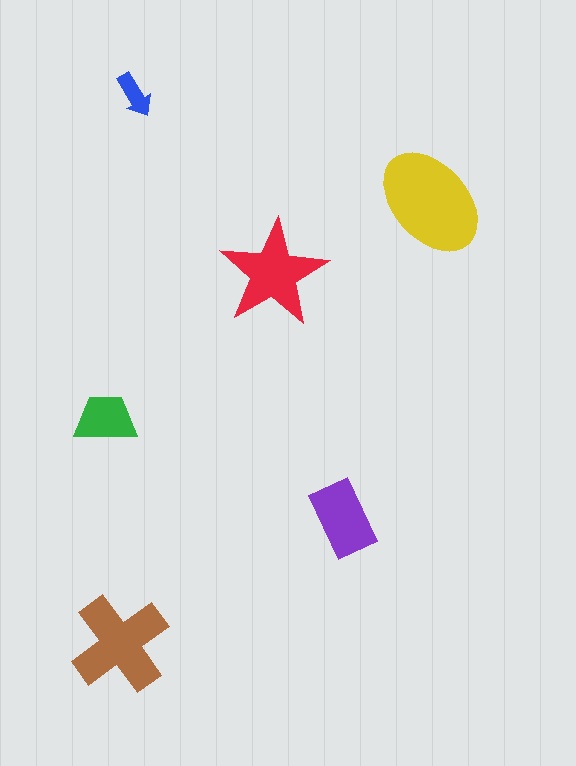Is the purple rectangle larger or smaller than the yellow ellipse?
Smaller.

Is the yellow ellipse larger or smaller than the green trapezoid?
Larger.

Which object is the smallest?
The blue arrow.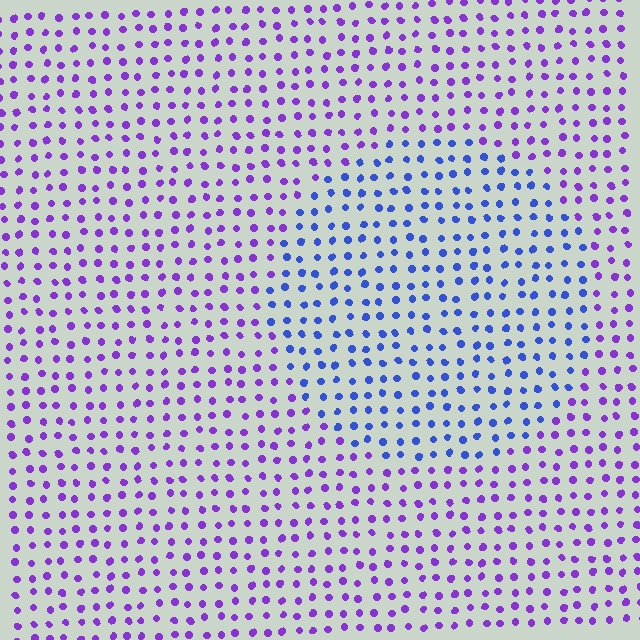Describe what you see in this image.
The image is filled with small purple elements in a uniform arrangement. A circle-shaped region is visible where the elements are tinted to a slightly different hue, forming a subtle color boundary.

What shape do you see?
I see a circle.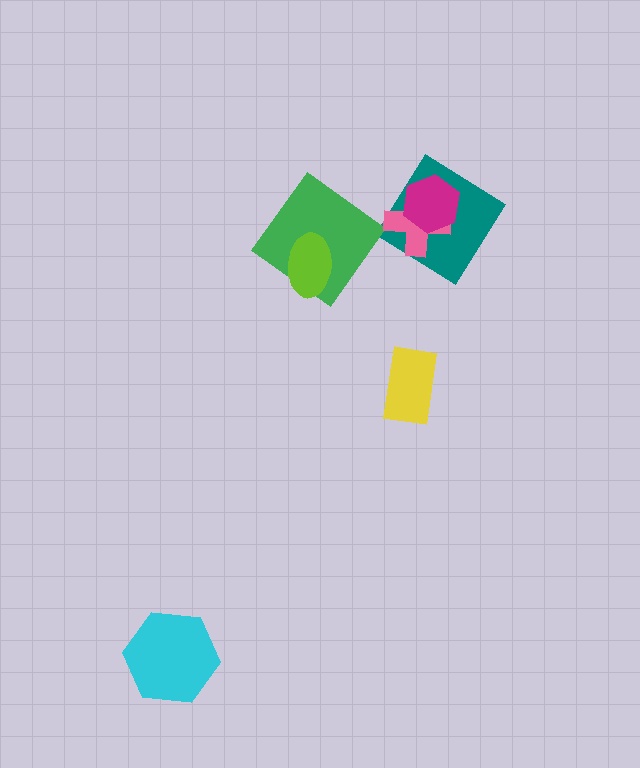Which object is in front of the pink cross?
The magenta hexagon is in front of the pink cross.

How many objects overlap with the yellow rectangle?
0 objects overlap with the yellow rectangle.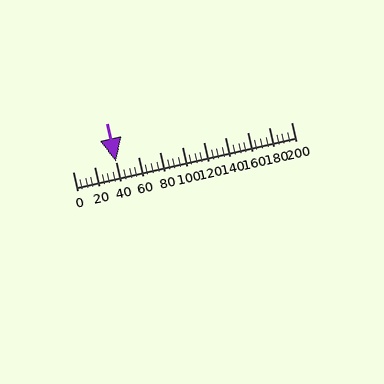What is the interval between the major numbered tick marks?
The major tick marks are spaced 20 units apart.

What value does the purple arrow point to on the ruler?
The purple arrow points to approximately 40.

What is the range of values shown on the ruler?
The ruler shows values from 0 to 200.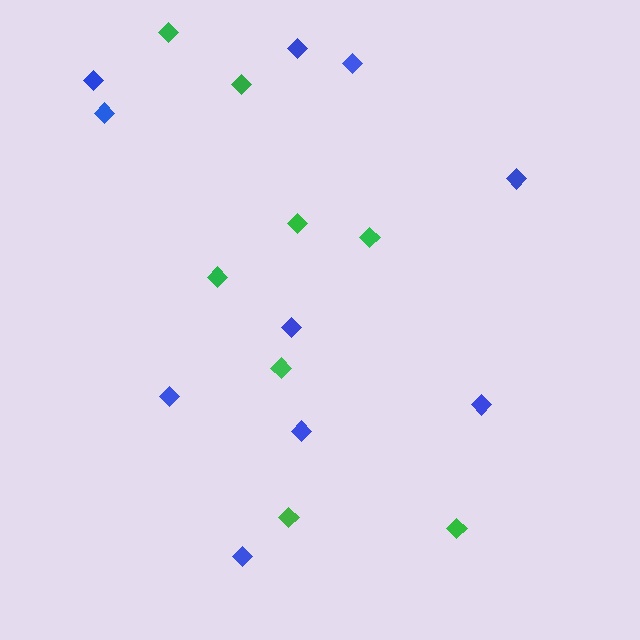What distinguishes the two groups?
There are 2 groups: one group of blue diamonds (10) and one group of green diamonds (8).